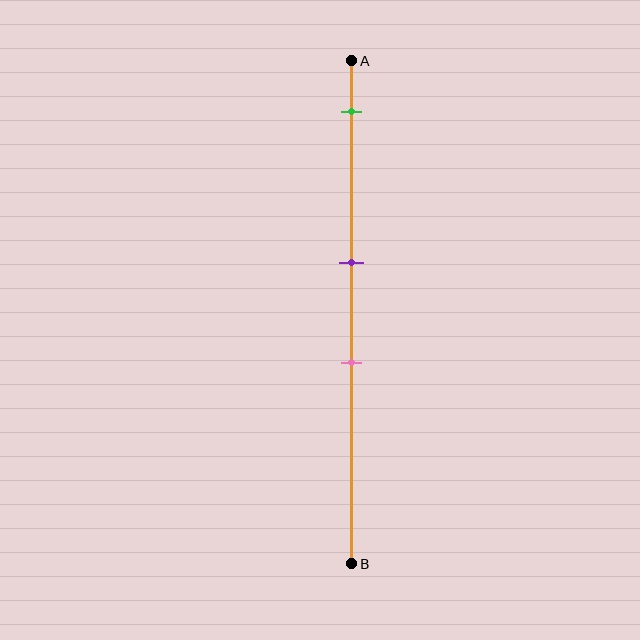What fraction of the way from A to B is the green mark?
The green mark is approximately 10% (0.1) of the way from A to B.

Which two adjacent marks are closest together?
The purple and pink marks are the closest adjacent pair.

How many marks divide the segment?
There are 3 marks dividing the segment.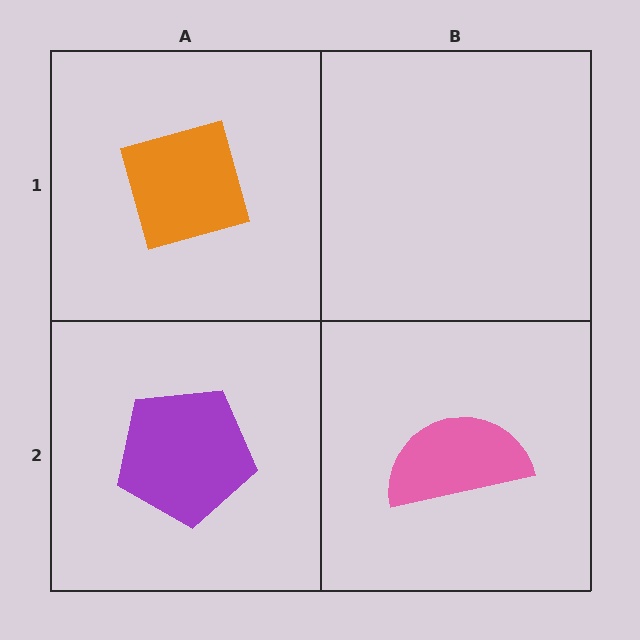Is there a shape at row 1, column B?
No, that cell is empty.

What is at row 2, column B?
A pink semicircle.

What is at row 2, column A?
A purple pentagon.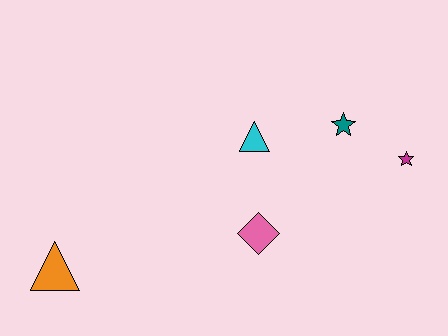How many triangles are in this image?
There are 2 triangles.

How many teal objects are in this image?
There is 1 teal object.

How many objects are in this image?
There are 5 objects.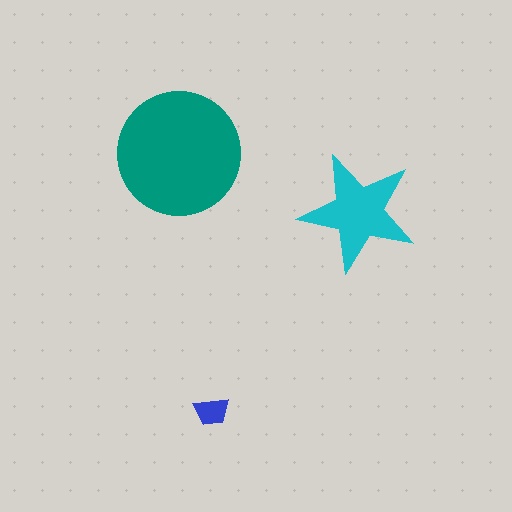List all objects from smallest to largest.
The blue trapezoid, the cyan star, the teal circle.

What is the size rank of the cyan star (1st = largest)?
2nd.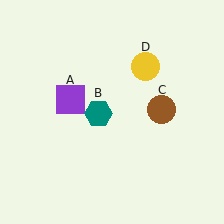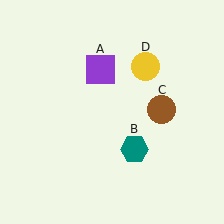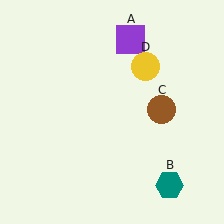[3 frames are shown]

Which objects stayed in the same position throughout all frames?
Brown circle (object C) and yellow circle (object D) remained stationary.